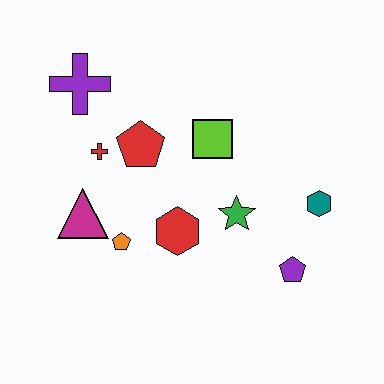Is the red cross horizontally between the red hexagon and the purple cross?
Yes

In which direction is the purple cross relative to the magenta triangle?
The purple cross is above the magenta triangle.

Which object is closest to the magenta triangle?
The orange pentagon is closest to the magenta triangle.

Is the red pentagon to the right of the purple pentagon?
No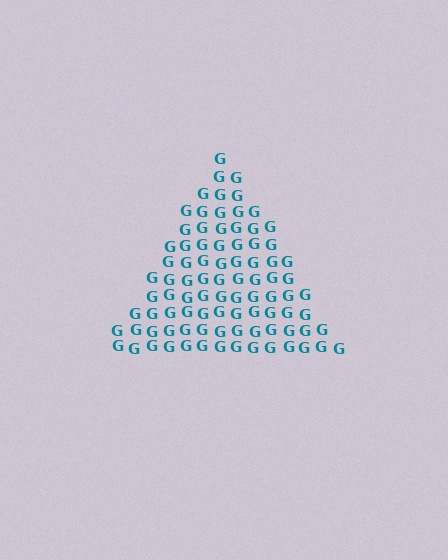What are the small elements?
The small elements are letter G's.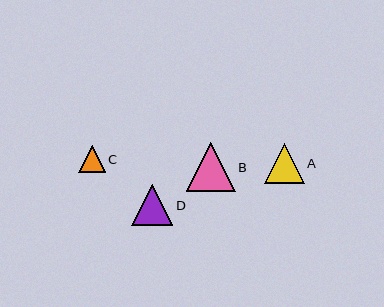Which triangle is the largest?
Triangle B is the largest with a size of approximately 49 pixels.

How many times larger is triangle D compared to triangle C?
Triangle D is approximately 1.6 times the size of triangle C.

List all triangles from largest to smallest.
From largest to smallest: B, D, A, C.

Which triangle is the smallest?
Triangle C is the smallest with a size of approximately 26 pixels.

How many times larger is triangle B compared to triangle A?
Triangle B is approximately 1.2 times the size of triangle A.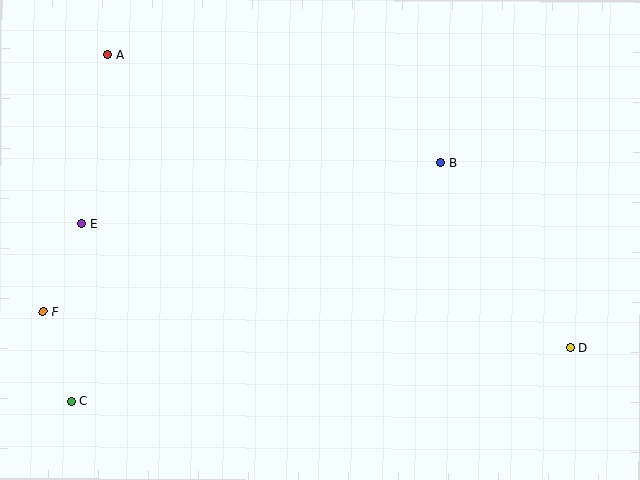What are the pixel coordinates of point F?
Point F is at (43, 312).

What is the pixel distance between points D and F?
The distance between D and F is 529 pixels.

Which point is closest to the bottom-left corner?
Point C is closest to the bottom-left corner.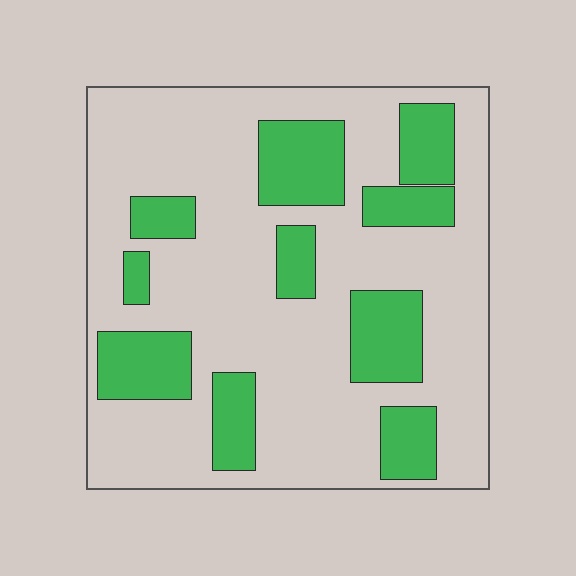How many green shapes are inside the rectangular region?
10.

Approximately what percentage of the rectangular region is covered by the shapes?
Approximately 30%.